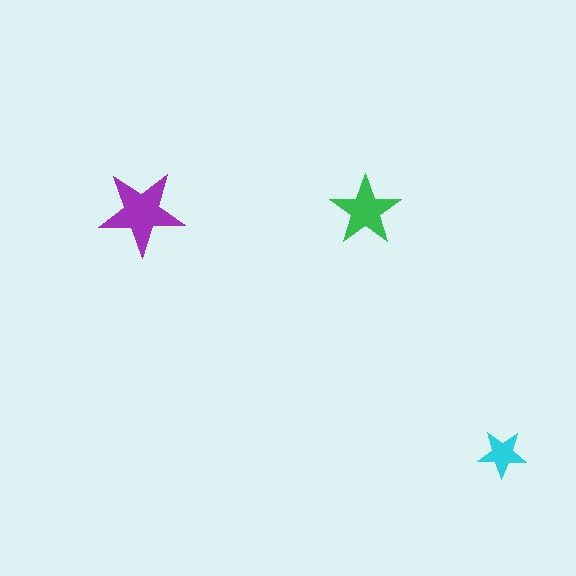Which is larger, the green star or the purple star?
The purple one.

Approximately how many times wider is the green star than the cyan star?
About 1.5 times wider.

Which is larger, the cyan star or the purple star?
The purple one.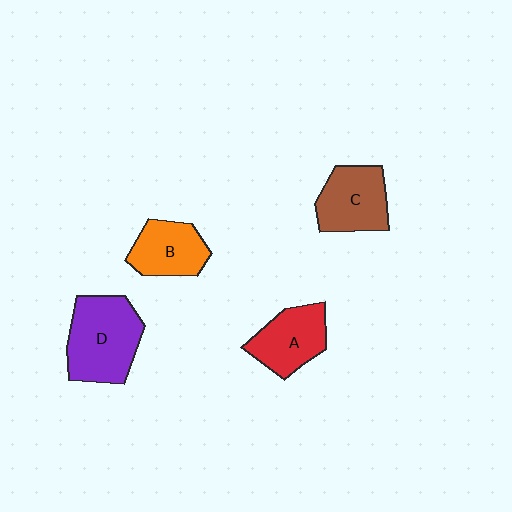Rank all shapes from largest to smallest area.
From largest to smallest: D (purple), C (brown), A (red), B (orange).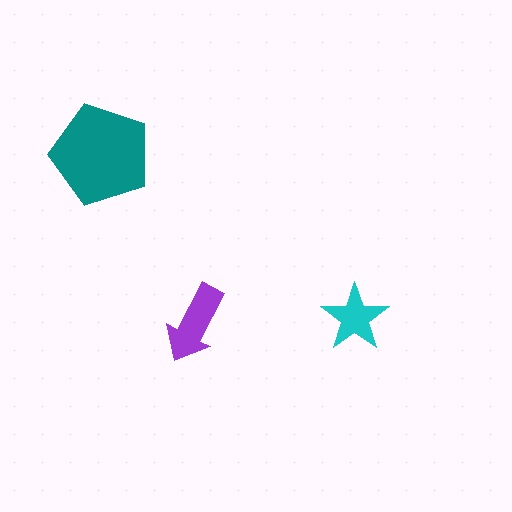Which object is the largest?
The teal pentagon.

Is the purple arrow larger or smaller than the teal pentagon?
Smaller.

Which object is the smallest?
The cyan star.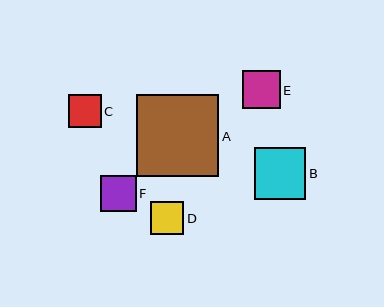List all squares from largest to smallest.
From largest to smallest: A, B, E, F, D, C.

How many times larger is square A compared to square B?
Square A is approximately 1.6 times the size of square B.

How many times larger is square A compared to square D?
Square A is approximately 2.5 times the size of square D.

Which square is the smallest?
Square C is the smallest with a size of approximately 33 pixels.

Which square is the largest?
Square A is the largest with a size of approximately 82 pixels.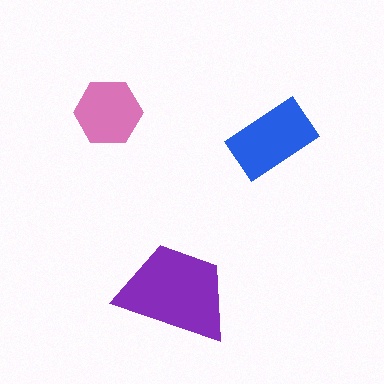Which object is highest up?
The pink hexagon is topmost.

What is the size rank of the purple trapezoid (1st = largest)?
1st.